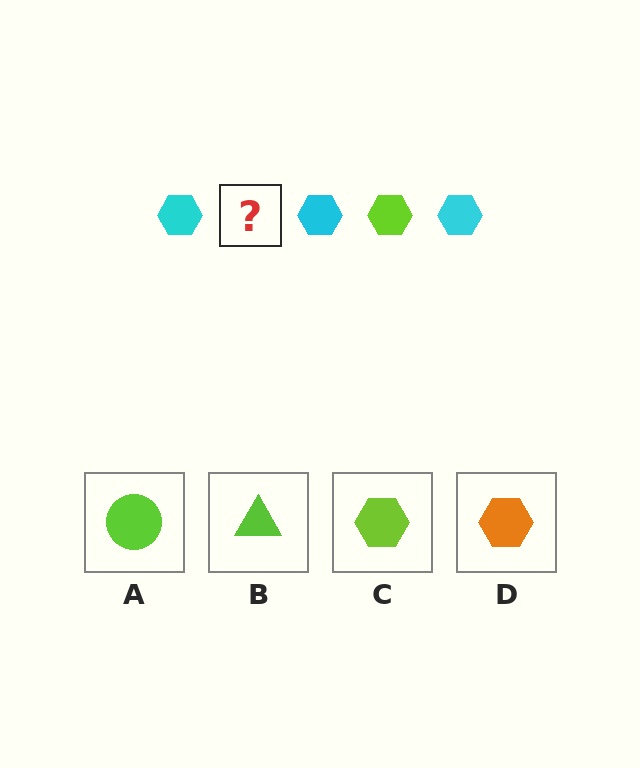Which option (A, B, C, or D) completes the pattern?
C.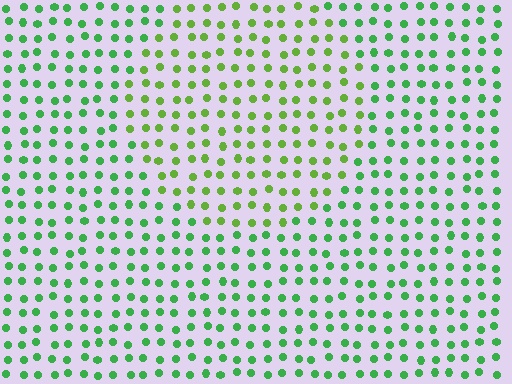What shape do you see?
I see a circle.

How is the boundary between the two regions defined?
The boundary is defined purely by a slight shift in hue (about 31 degrees). Spacing, size, and orientation are identical on both sides.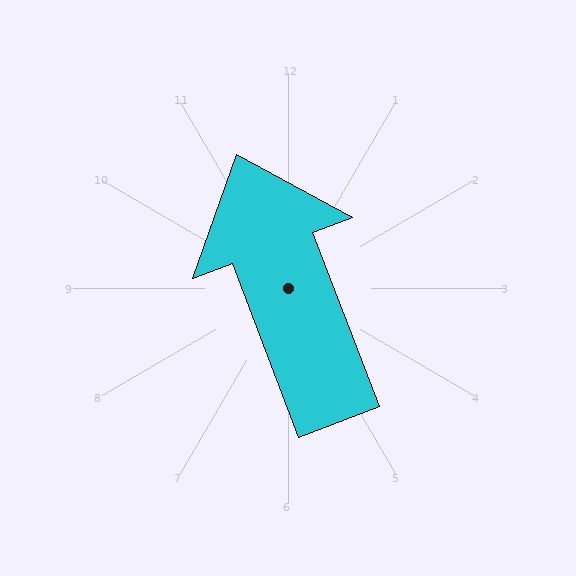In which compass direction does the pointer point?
North.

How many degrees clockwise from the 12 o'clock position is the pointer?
Approximately 339 degrees.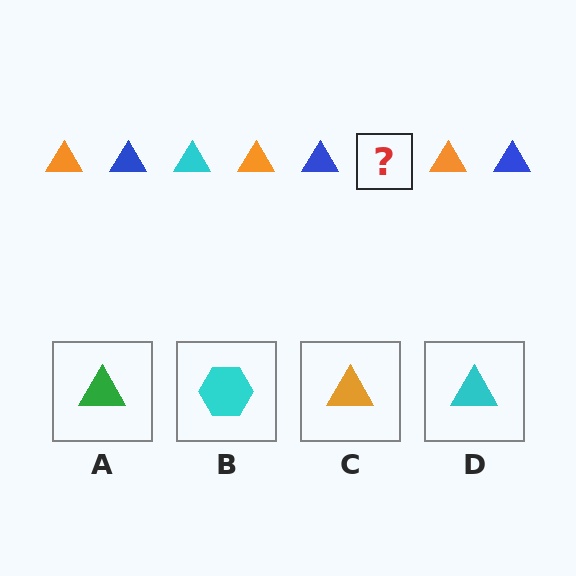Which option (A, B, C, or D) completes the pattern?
D.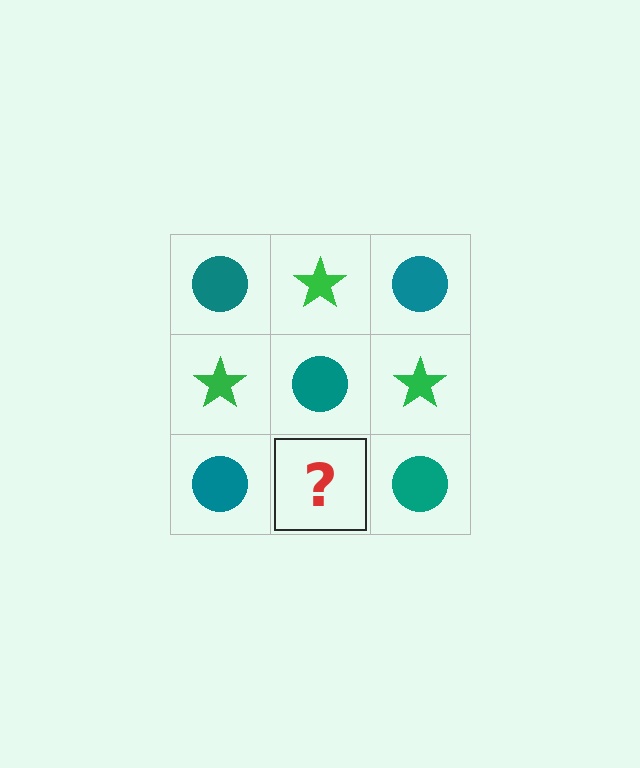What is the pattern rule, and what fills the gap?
The rule is that it alternates teal circle and green star in a checkerboard pattern. The gap should be filled with a green star.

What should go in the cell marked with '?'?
The missing cell should contain a green star.